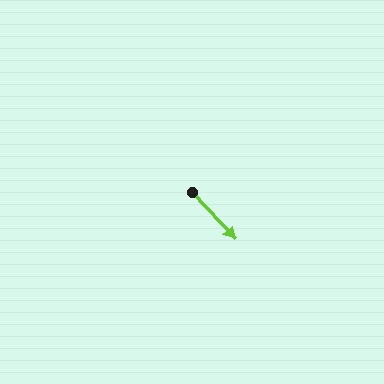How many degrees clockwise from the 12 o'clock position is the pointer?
Approximately 137 degrees.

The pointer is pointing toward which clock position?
Roughly 5 o'clock.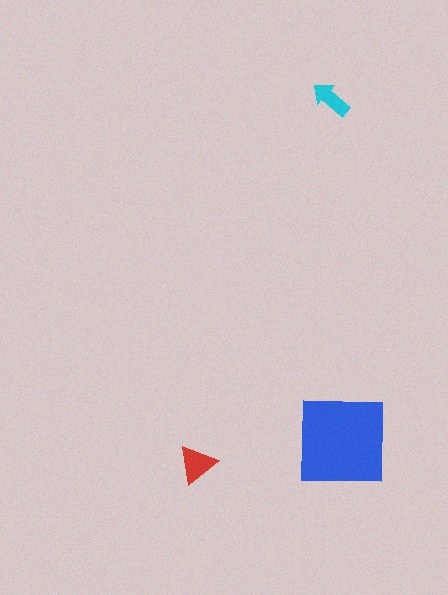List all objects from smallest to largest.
The cyan arrow, the red triangle, the blue square.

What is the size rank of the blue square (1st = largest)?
1st.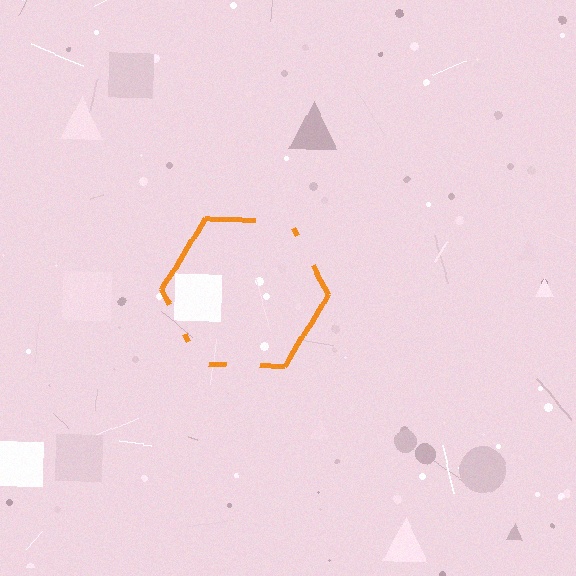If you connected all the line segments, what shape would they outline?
They would outline a hexagon.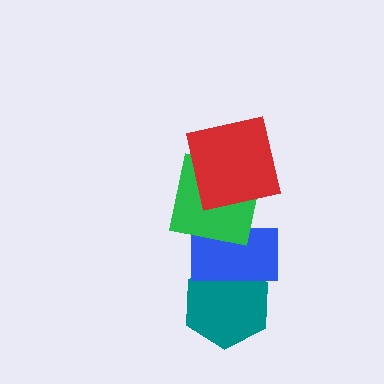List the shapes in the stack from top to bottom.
From top to bottom: the red square, the green square, the blue rectangle, the teal hexagon.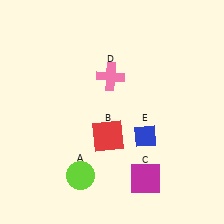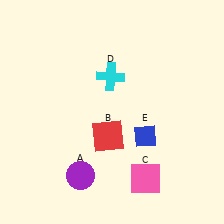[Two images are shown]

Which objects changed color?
A changed from lime to purple. C changed from magenta to pink. D changed from pink to cyan.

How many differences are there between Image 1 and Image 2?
There are 3 differences between the two images.